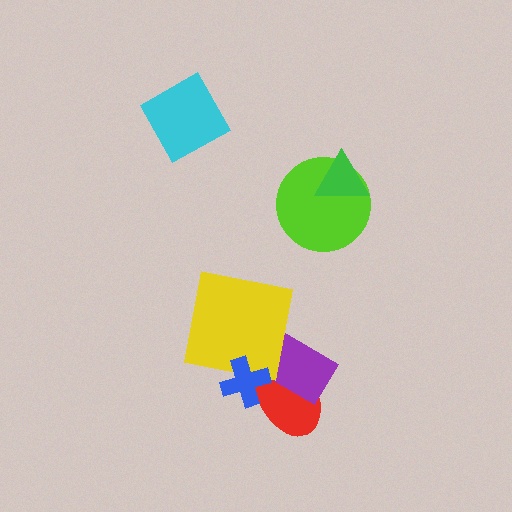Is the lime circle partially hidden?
Yes, it is partially covered by another shape.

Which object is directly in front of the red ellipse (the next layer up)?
The purple rectangle is directly in front of the red ellipse.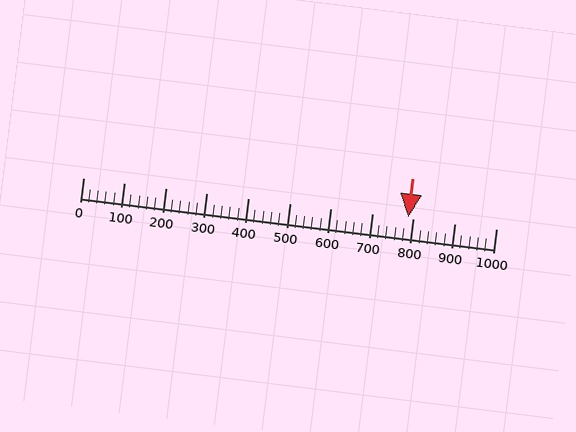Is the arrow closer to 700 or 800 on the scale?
The arrow is closer to 800.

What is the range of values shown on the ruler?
The ruler shows values from 0 to 1000.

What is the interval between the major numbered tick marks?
The major tick marks are spaced 100 units apart.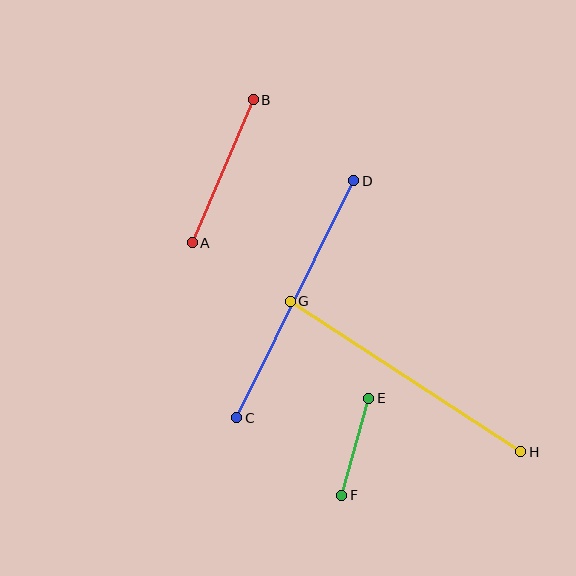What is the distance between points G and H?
The distance is approximately 275 pixels.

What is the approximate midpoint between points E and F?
The midpoint is at approximately (355, 447) pixels.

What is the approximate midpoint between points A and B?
The midpoint is at approximately (223, 171) pixels.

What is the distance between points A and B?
The distance is approximately 155 pixels.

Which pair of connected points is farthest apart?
Points G and H are farthest apart.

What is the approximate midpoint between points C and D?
The midpoint is at approximately (295, 299) pixels.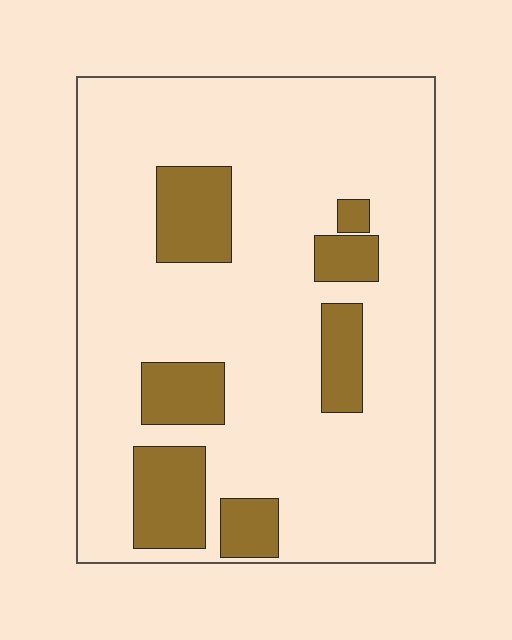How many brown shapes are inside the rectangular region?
7.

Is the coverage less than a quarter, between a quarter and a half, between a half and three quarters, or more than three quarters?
Less than a quarter.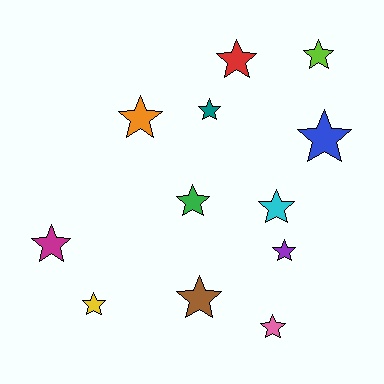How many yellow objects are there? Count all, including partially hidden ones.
There is 1 yellow object.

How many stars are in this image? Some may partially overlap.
There are 12 stars.